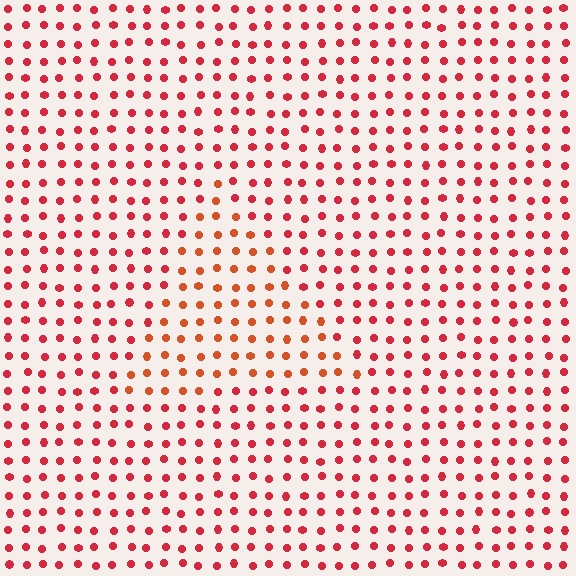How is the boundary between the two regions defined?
The boundary is defined purely by a slight shift in hue (about 24 degrees). Spacing, size, and orientation are identical on both sides.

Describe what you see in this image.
The image is filled with small red elements in a uniform arrangement. A triangle-shaped region is visible where the elements are tinted to a slightly different hue, forming a subtle color boundary.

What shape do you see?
I see a triangle.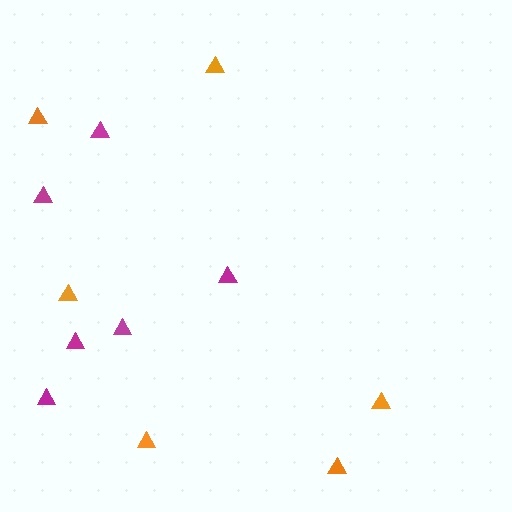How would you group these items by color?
There are 2 groups: one group of magenta triangles (6) and one group of orange triangles (6).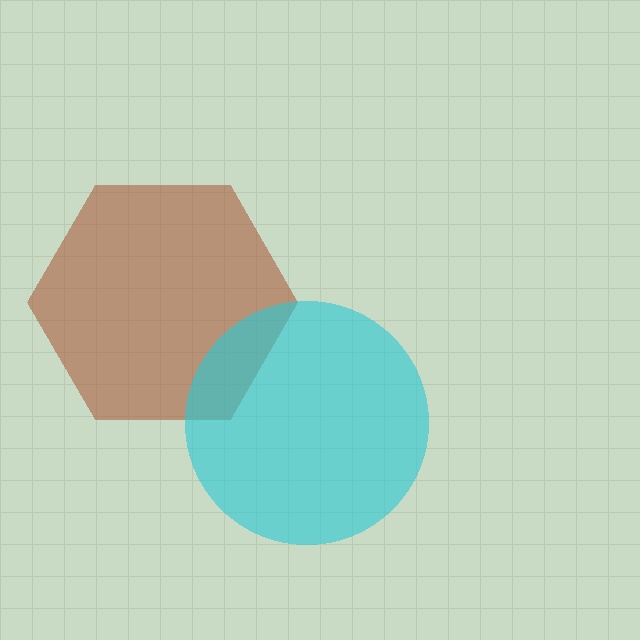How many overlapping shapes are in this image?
There are 2 overlapping shapes in the image.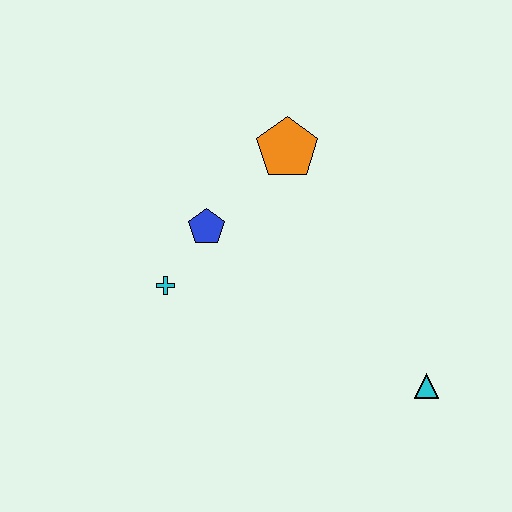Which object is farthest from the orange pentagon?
The cyan triangle is farthest from the orange pentagon.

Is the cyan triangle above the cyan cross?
No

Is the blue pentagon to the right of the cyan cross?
Yes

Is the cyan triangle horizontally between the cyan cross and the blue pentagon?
No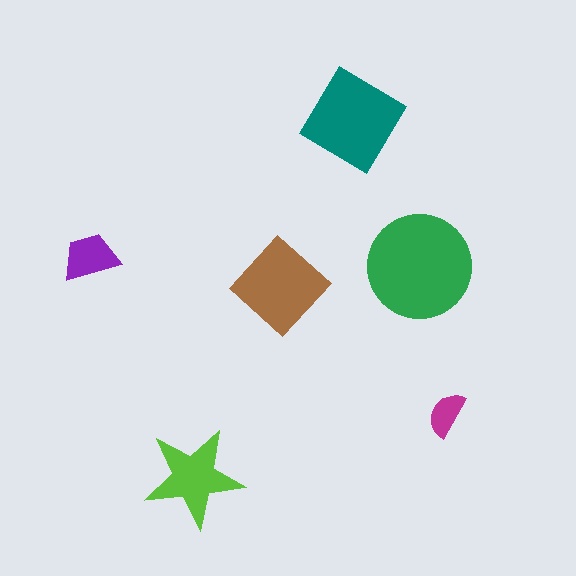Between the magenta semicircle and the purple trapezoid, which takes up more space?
The purple trapezoid.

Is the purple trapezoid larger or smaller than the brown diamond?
Smaller.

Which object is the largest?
The green circle.